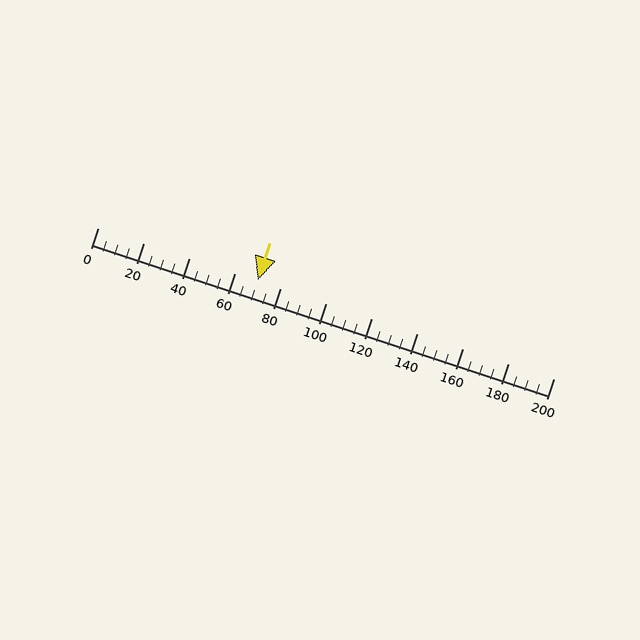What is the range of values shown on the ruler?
The ruler shows values from 0 to 200.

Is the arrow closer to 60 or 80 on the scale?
The arrow is closer to 80.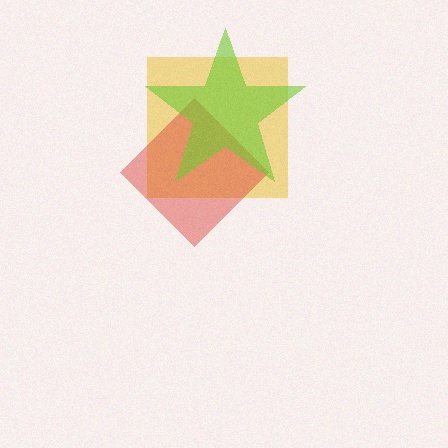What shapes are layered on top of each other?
The layered shapes are: a yellow square, a red diamond, a lime star.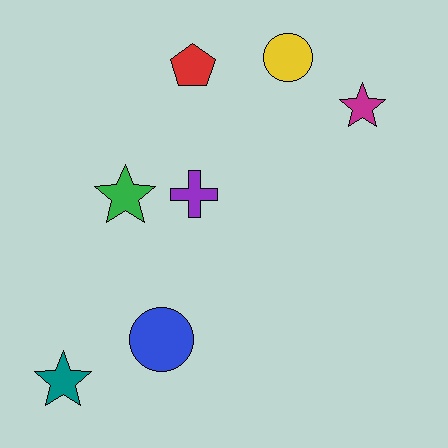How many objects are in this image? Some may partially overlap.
There are 7 objects.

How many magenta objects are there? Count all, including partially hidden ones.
There is 1 magenta object.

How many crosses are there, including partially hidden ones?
There is 1 cross.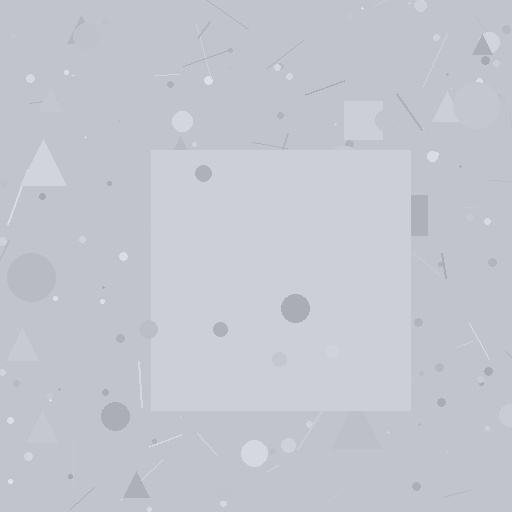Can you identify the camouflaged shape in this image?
The camouflaged shape is a square.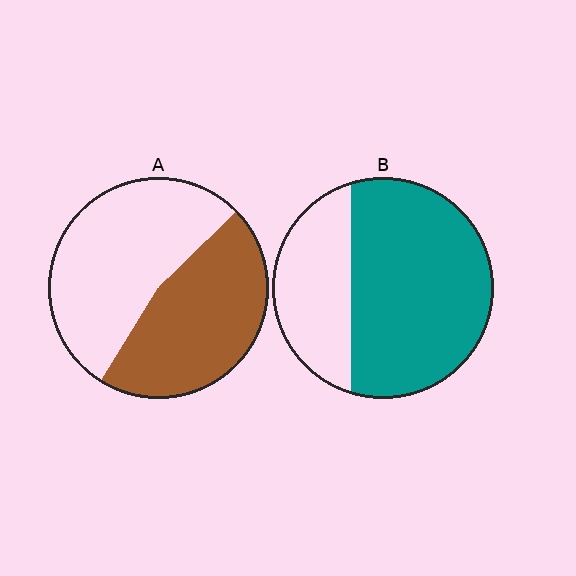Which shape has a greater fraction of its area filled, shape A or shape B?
Shape B.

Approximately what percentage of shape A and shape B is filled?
A is approximately 45% and B is approximately 70%.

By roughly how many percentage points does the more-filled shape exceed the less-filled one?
By roughly 20 percentage points (B over A).